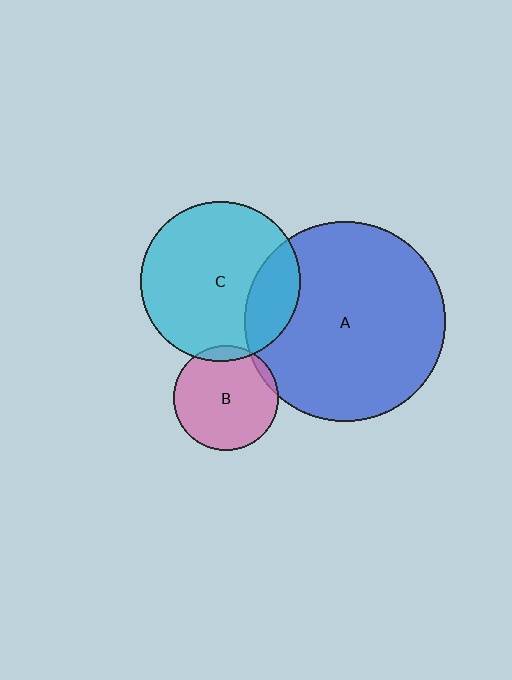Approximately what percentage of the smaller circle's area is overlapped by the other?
Approximately 10%.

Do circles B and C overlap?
Yes.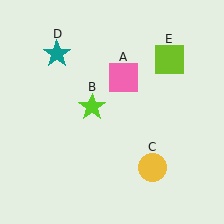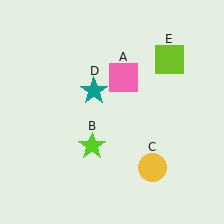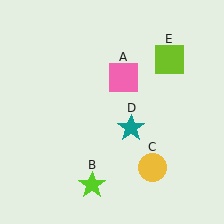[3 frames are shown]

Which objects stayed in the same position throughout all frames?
Pink square (object A) and yellow circle (object C) and lime square (object E) remained stationary.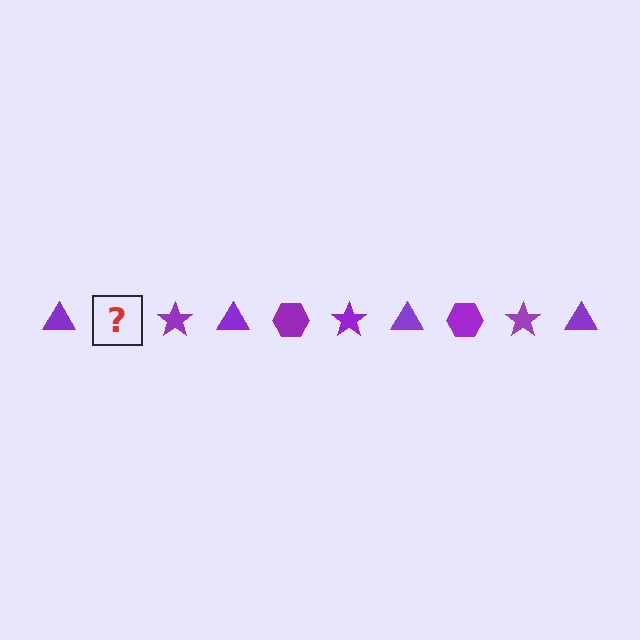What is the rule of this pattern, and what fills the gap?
The rule is that the pattern cycles through triangle, hexagon, star shapes in purple. The gap should be filled with a purple hexagon.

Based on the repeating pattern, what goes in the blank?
The blank should be a purple hexagon.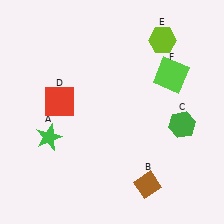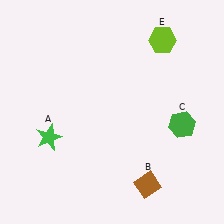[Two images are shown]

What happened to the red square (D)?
The red square (D) was removed in Image 2. It was in the top-left area of Image 1.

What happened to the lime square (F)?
The lime square (F) was removed in Image 2. It was in the top-right area of Image 1.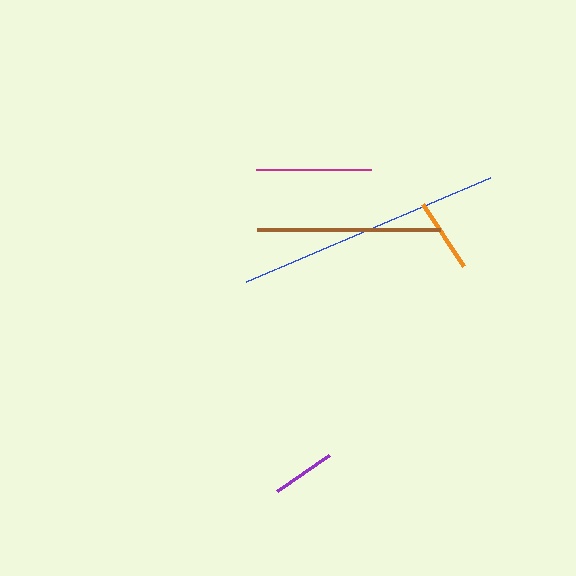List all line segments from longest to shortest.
From longest to shortest: blue, brown, magenta, orange, purple.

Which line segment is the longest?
The blue line is the longest at approximately 266 pixels.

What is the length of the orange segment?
The orange segment is approximately 74 pixels long.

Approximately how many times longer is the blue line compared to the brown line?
The blue line is approximately 1.5 times the length of the brown line.